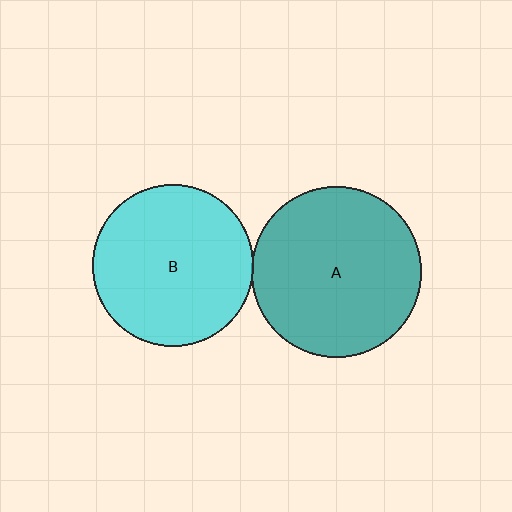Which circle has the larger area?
Circle A (teal).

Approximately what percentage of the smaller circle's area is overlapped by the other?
Approximately 5%.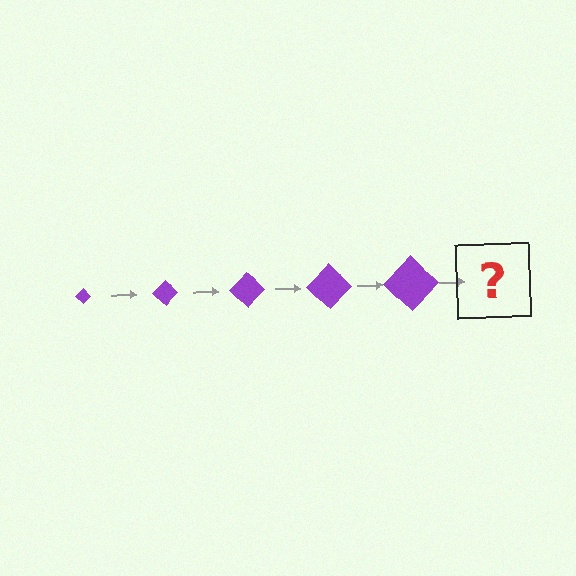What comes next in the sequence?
The next element should be a purple diamond, larger than the previous one.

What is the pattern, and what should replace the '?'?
The pattern is that the diamond gets progressively larger each step. The '?' should be a purple diamond, larger than the previous one.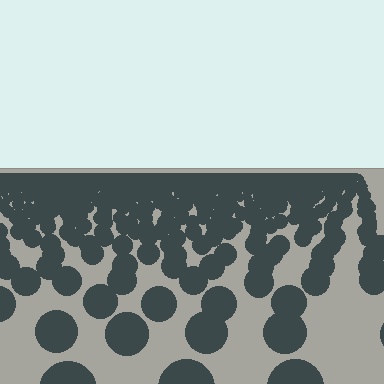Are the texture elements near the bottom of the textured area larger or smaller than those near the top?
Larger. Near the bottom, elements are closer to the viewer and appear at a bigger on-screen size.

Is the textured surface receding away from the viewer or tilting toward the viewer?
The surface is receding away from the viewer. Texture elements get smaller and denser toward the top.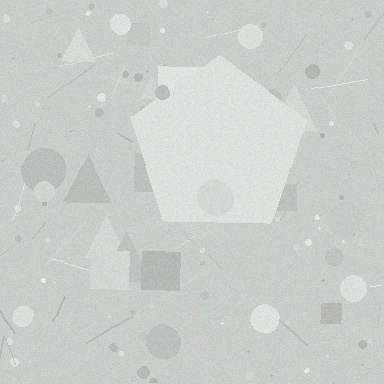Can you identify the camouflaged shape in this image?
The camouflaged shape is a pentagon.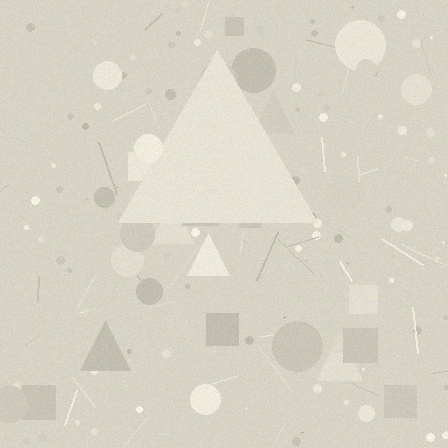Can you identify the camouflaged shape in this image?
The camouflaged shape is a triangle.